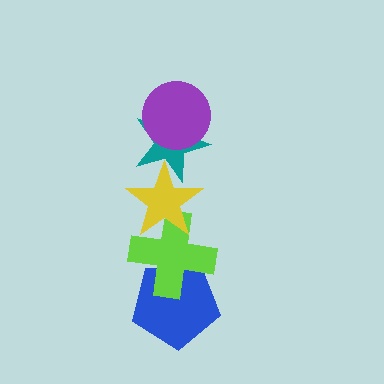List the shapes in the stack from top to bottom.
From top to bottom: the purple circle, the teal star, the yellow star, the lime cross, the blue pentagon.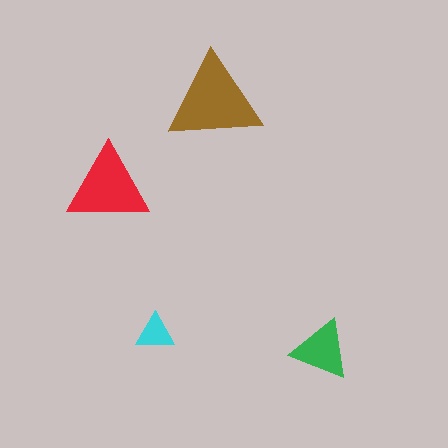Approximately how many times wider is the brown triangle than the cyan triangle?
About 2.5 times wider.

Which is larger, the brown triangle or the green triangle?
The brown one.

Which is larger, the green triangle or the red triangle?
The red one.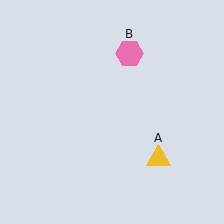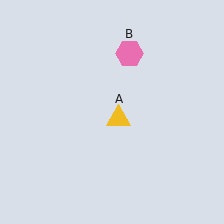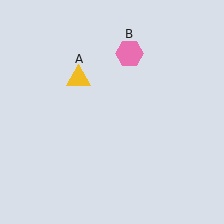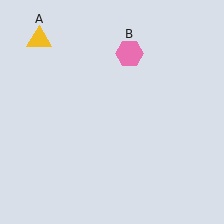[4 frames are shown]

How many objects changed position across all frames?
1 object changed position: yellow triangle (object A).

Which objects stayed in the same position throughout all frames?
Pink hexagon (object B) remained stationary.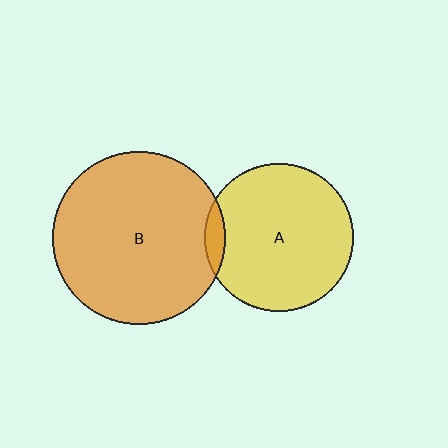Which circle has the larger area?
Circle B (orange).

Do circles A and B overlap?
Yes.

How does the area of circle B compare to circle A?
Approximately 1.4 times.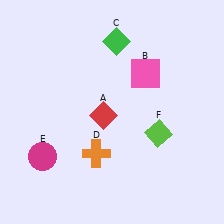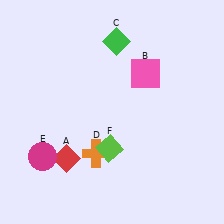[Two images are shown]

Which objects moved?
The objects that moved are: the red diamond (A), the lime diamond (F).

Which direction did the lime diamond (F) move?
The lime diamond (F) moved left.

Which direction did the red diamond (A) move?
The red diamond (A) moved down.